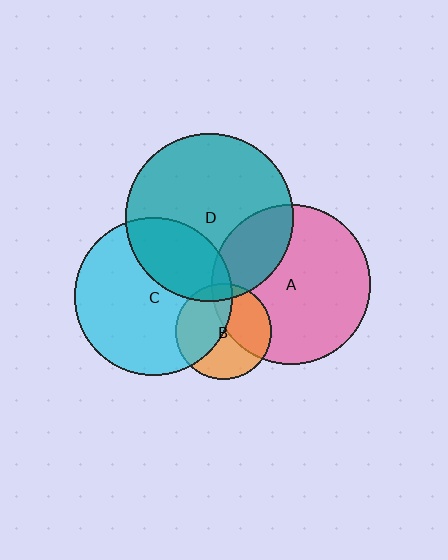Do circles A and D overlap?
Yes.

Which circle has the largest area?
Circle D (teal).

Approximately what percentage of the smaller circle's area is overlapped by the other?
Approximately 25%.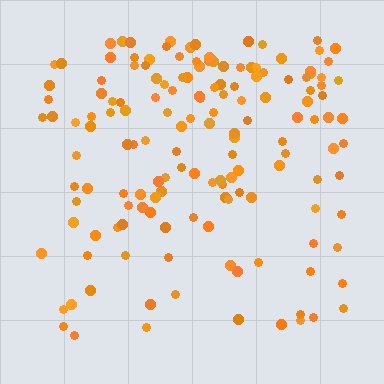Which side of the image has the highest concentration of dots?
The top.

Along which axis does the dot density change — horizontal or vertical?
Vertical.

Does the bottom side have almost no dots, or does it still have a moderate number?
Still a moderate number, just noticeably fewer than the top.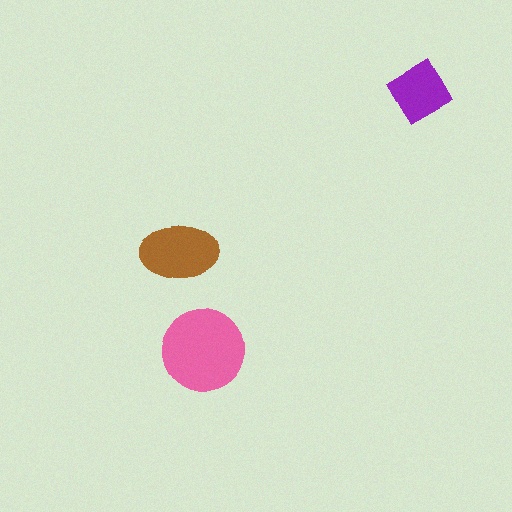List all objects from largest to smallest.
The pink circle, the brown ellipse, the purple diamond.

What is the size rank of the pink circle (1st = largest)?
1st.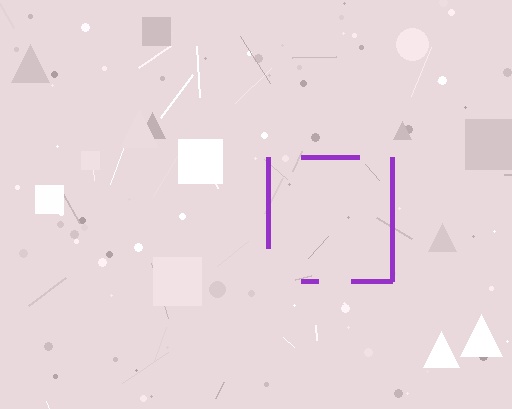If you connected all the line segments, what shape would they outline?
They would outline a square.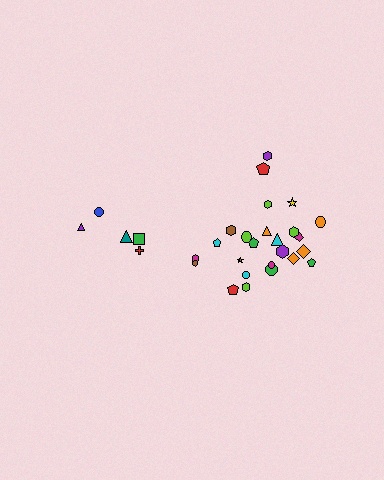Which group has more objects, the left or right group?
The right group.